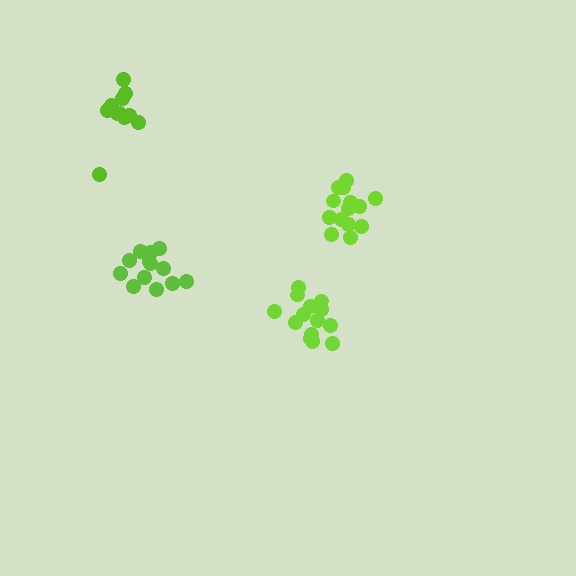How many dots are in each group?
Group 1: 11 dots, Group 2: 14 dots, Group 3: 13 dots, Group 4: 14 dots (52 total).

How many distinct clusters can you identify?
There are 4 distinct clusters.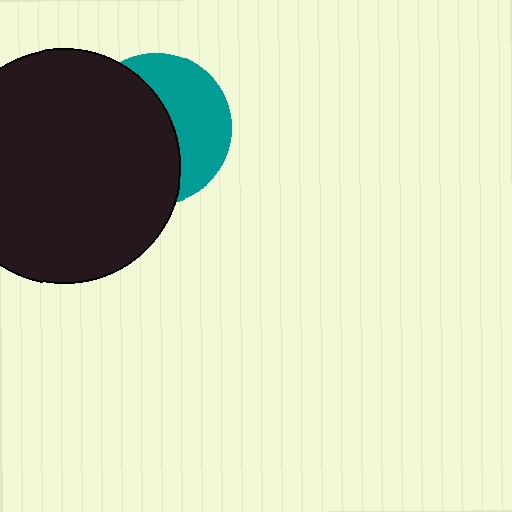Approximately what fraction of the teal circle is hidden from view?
Roughly 58% of the teal circle is hidden behind the black circle.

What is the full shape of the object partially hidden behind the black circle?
The partially hidden object is a teal circle.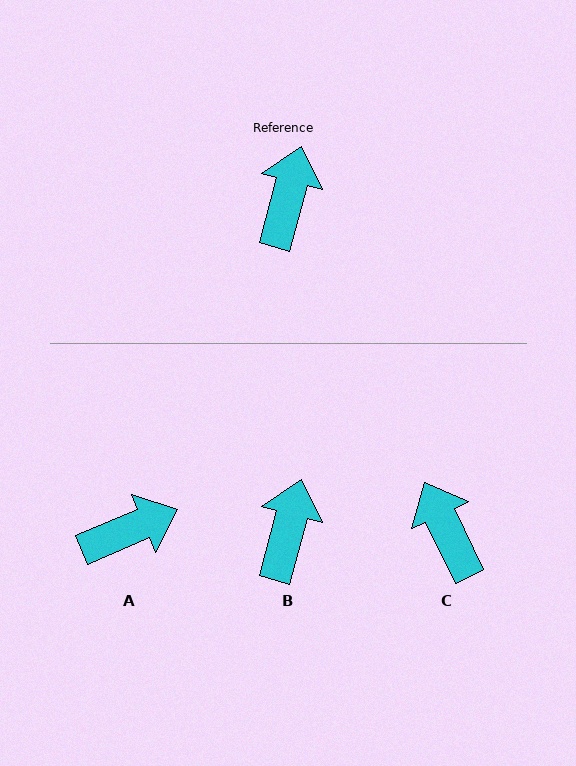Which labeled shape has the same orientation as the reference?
B.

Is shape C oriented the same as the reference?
No, it is off by about 41 degrees.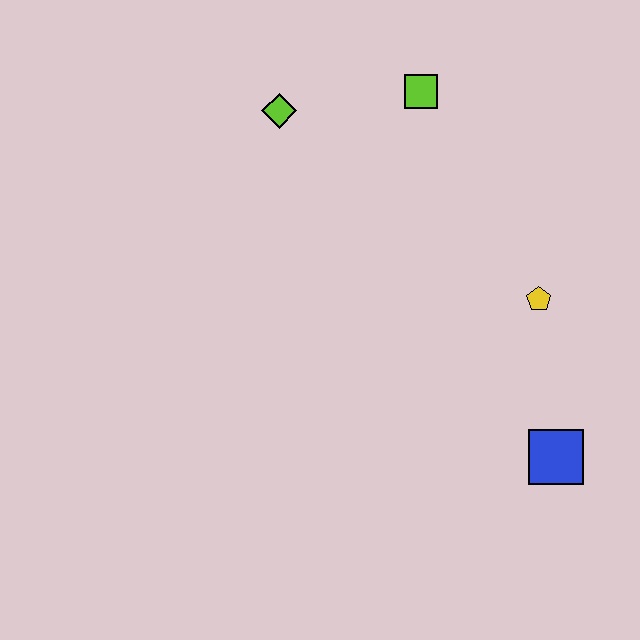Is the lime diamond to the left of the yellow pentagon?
Yes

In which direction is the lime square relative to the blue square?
The lime square is above the blue square.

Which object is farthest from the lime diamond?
The blue square is farthest from the lime diamond.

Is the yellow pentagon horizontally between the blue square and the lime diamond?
Yes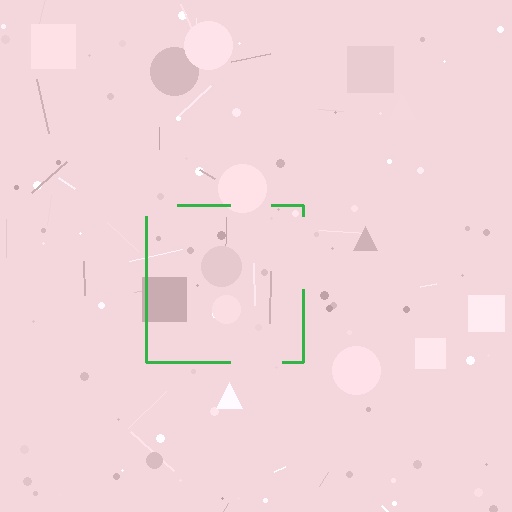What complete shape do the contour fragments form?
The contour fragments form a square.